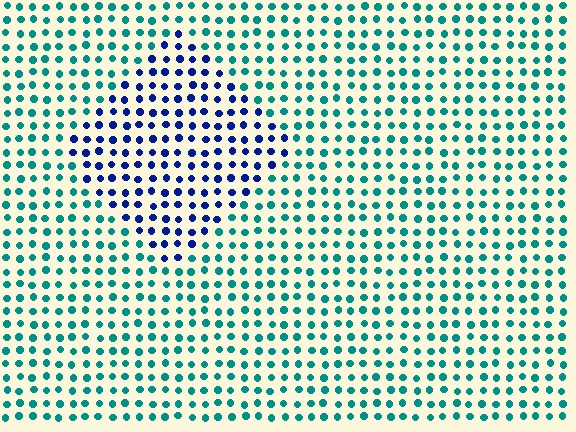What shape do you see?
I see a diamond.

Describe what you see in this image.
The image is filled with small teal elements in a uniform arrangement. A diamond-shaped region is visible where the elements are tinted to a slightly different hue, forming a subtle color boundary.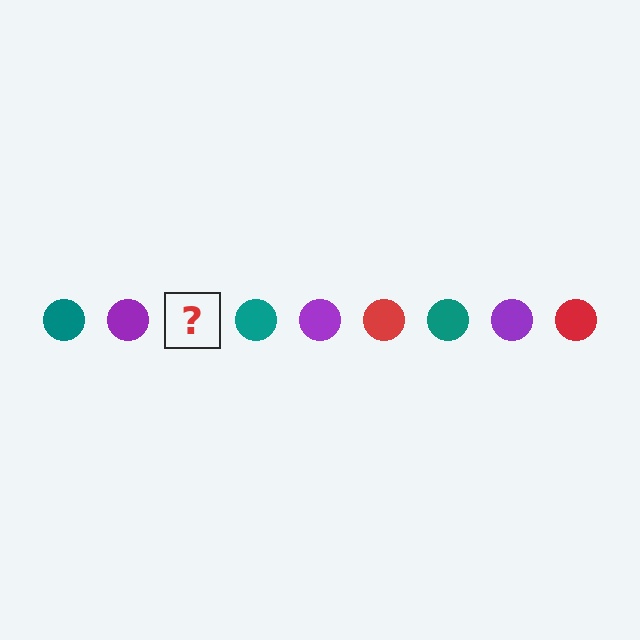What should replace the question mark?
The question mark should be replaced with a red circle.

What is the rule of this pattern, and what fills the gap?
The rule is that the pattern cycles through teal, purple, red circles. The gap should be filled with a red circle.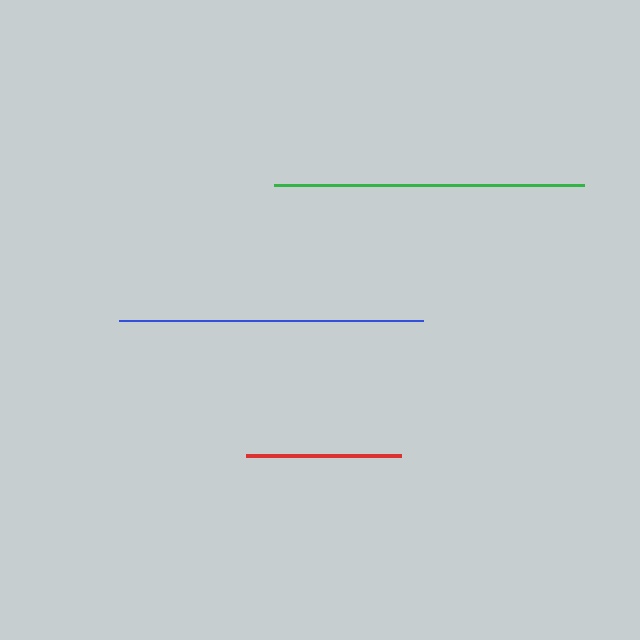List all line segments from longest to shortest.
From longest to shortest: green, blue, red.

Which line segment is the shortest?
The red line is the shortest at approximately 155 pixels.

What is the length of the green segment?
The green segment is approximately 310 pixels long.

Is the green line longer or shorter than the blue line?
The green line is longer than the blue line.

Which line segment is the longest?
The green line is the longest at approximately 310 pixels.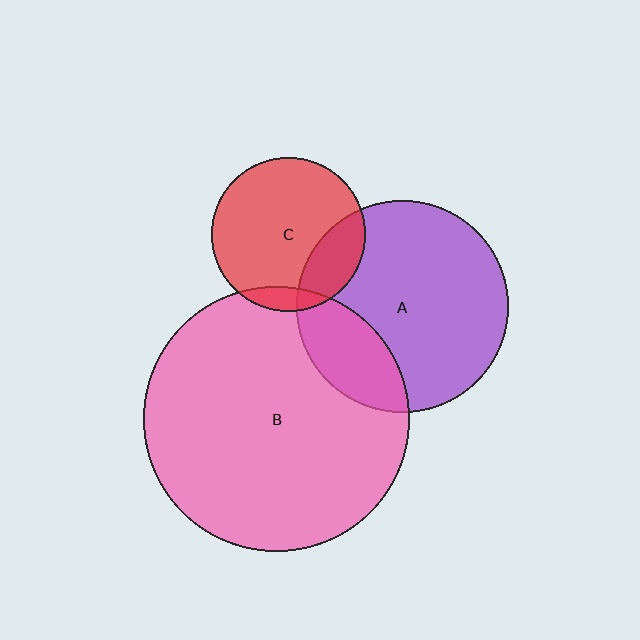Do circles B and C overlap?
Yes.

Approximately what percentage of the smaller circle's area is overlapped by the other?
Approximately 10%.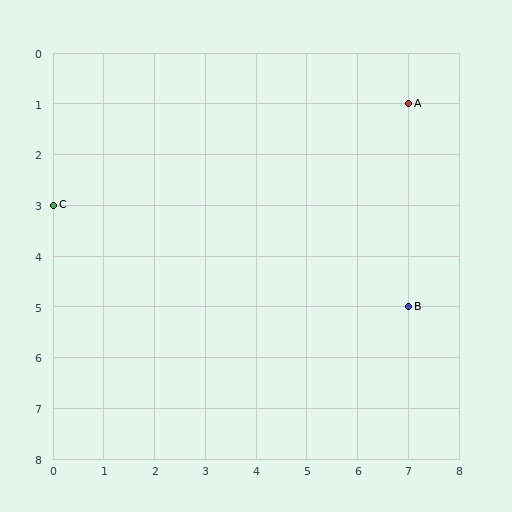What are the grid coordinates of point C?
Point C is at grid coordinates (0, 3).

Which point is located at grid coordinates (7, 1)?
Point A is at (7, 1).